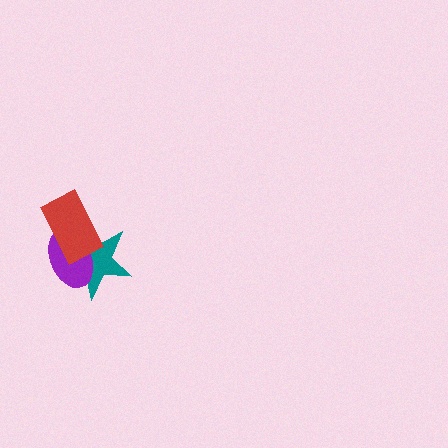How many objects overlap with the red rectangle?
2 objects overlap with the red rectangle.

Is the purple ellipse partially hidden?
Yes, it is partially covered by another shape.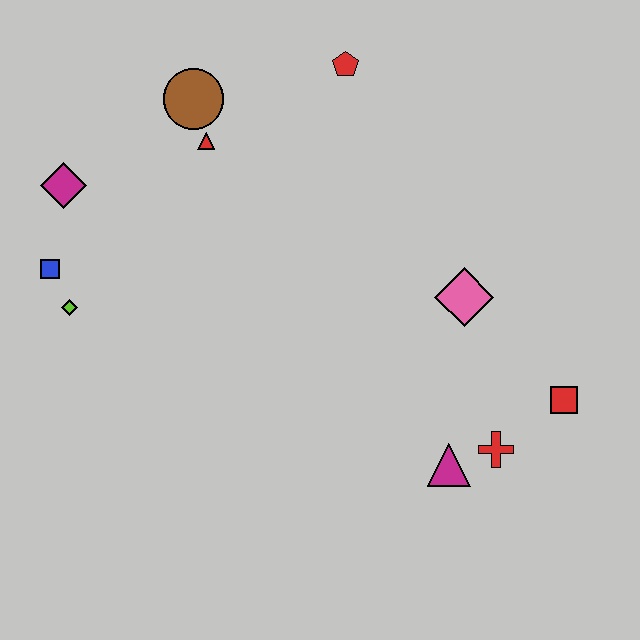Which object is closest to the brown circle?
The red triangle is closest to the brown circle.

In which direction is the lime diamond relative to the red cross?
The lime diamond is to the left of the red cross.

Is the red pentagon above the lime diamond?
Yes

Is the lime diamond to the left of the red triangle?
Yes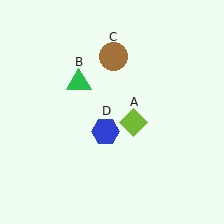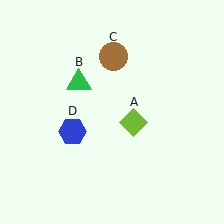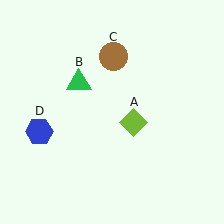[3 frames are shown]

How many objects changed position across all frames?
1 object changed position: blue hexagon (object D).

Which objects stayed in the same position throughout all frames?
Lime diamond (object A) and green triangle (object B) and brown circle (object C) remained stationary.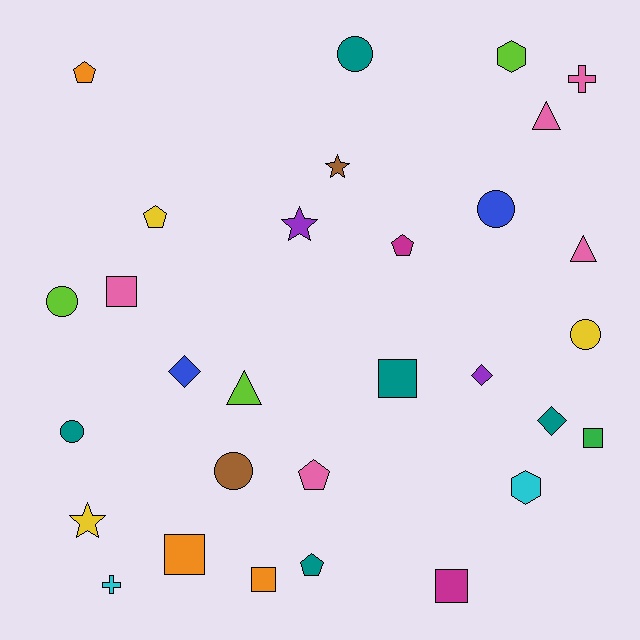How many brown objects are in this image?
There are 2 brown objects.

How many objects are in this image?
There are 30 objects.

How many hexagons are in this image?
There are 2 hexagons.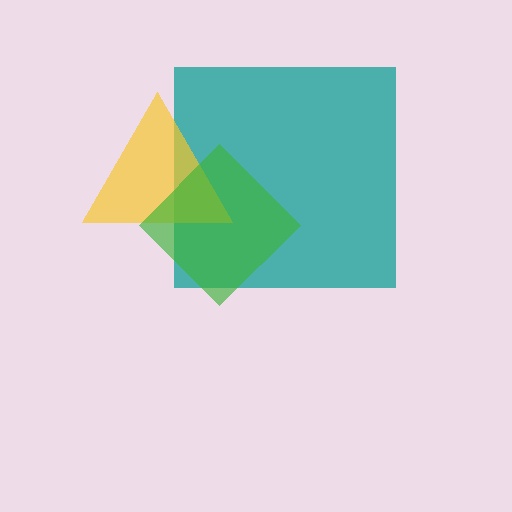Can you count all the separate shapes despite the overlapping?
Yes, there are 3 separate shapes.